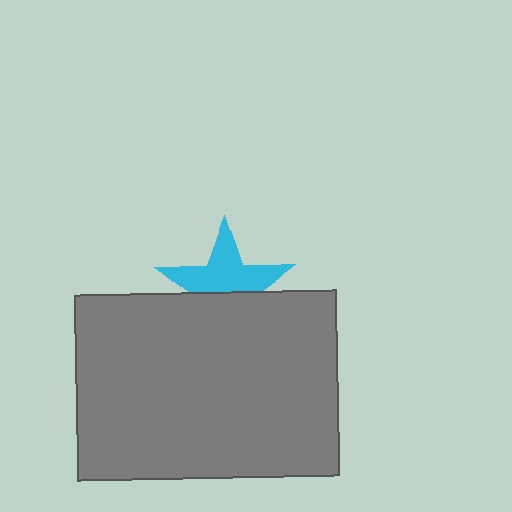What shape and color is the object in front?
The object in front is a gray rectangle.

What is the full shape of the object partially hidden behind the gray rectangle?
The partially hidden object is a cyan star.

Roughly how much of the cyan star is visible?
About half of it is visible (roughly 57%).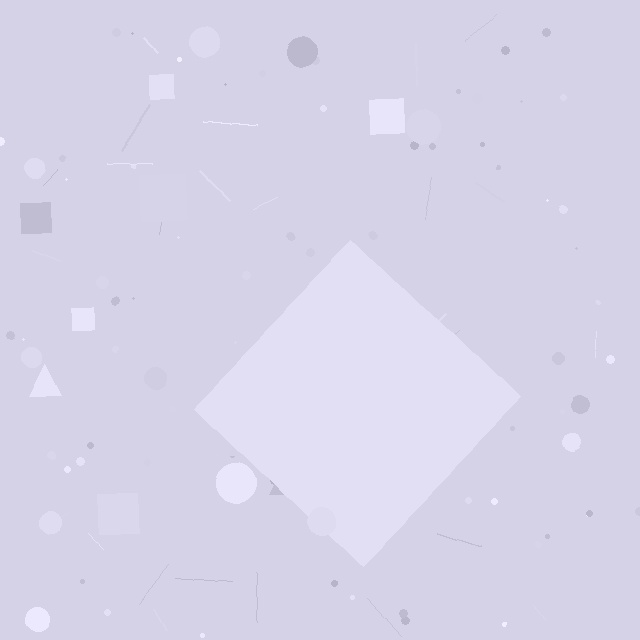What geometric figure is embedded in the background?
A diamond is embedded in the background.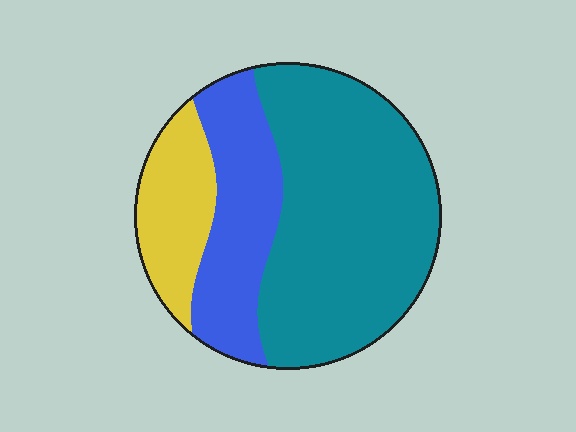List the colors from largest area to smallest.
From largest to smallest: teal, blue, yellow.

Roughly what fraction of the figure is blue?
Blue takes up about one quarter (1/4) of the figure.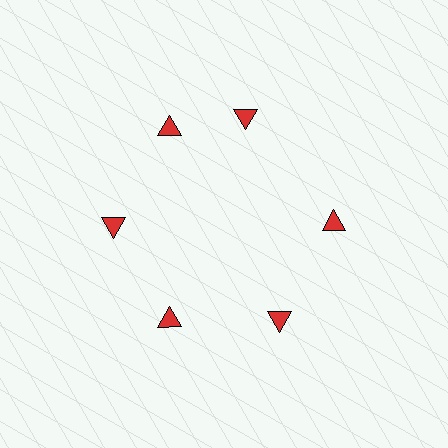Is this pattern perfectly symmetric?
No. The 6 red triangles are arranged in a ring, but one element near the 1 o'clock position is rotated out of alignment along the ring, breaking the 6-fold rotational symmetry.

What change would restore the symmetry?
The symmetry would be restored by rotating it back into even spacing with its neighbors so that all 6 triangles sit at equal angles and equal distance from the center.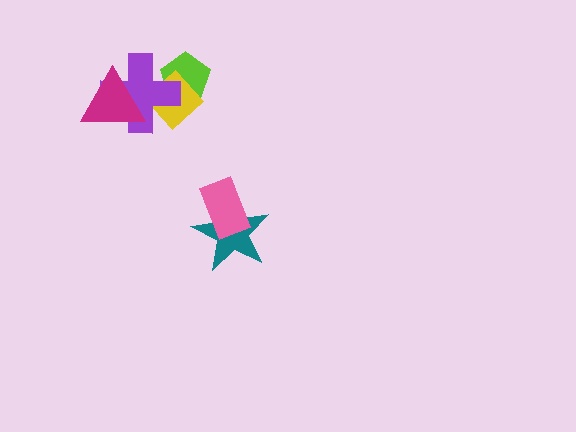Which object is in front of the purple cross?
The magenta triangle is in front of the purple cross.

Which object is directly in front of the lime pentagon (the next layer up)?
The yellow diamond is directly in front of the lime pentagon.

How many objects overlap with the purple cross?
3 objects overlap with the purple cross.